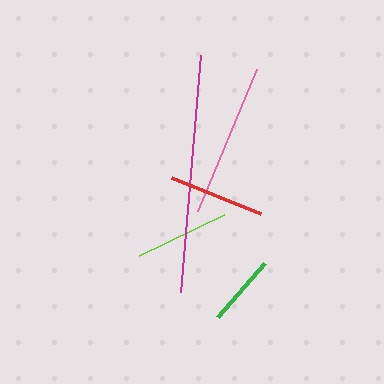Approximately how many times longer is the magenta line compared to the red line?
The magenta line is approximately 2.5 times the length of the red line.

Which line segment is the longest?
The magenta line is the longest at approximately 238 pixels.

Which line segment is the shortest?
The green line is the shortest at approximately 72 pixels.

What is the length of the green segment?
The green segment is approximately 72 pixels long.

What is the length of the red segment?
The red segment is approximately 97 pixels long.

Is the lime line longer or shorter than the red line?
The red line is longer than the lime line.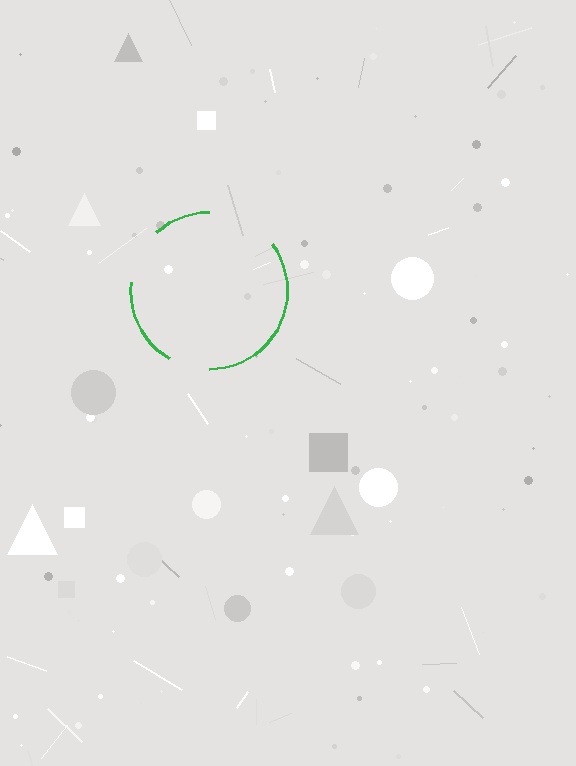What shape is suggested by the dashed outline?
The dashed outline suggests a circle.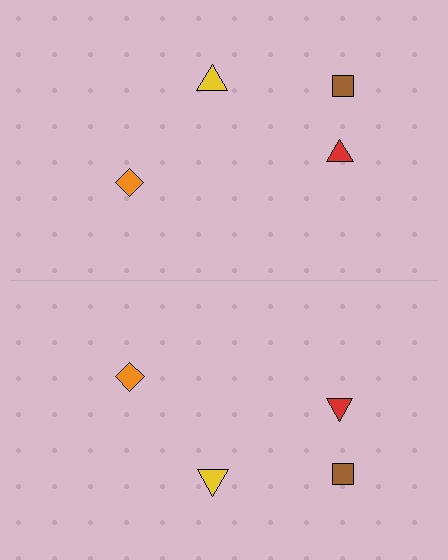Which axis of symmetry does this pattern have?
The pattern has a horizontal axis of symmetry running through the center of the image.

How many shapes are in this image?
There are 8 shapes in this image.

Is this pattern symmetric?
Yes, this pattern has bilateral (reflection) symmetry.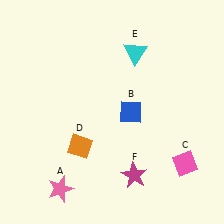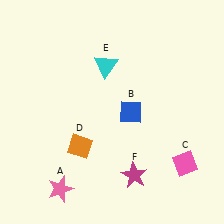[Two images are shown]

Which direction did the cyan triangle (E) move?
The cyan triangle (E) moved left.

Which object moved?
The cyan triangle (E) moved left.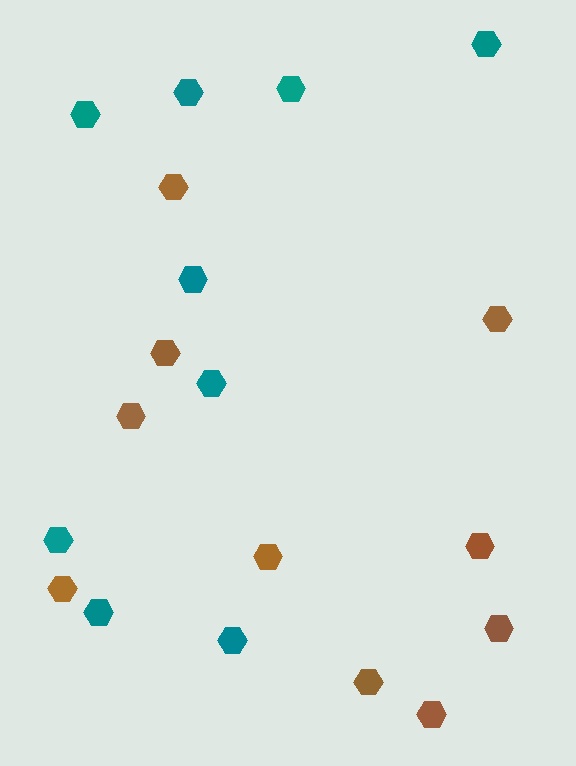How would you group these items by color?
There are 2 groups: one group of teal hexagons (9) and one group of brown hexagons (10).